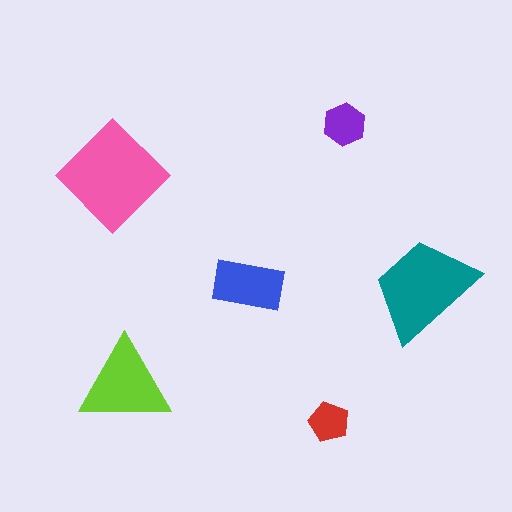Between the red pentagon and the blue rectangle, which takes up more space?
The blue rectangle.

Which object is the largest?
The pink diamond.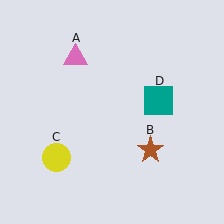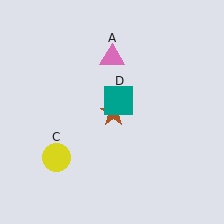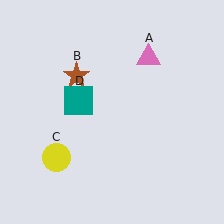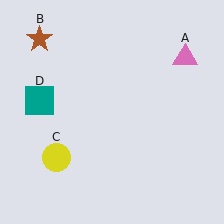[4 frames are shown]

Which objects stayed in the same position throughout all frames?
Yellow circle (object C) remained stationary.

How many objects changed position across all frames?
3 objects changed position: pink triangle (object A), brown star (object B), teal square (object D).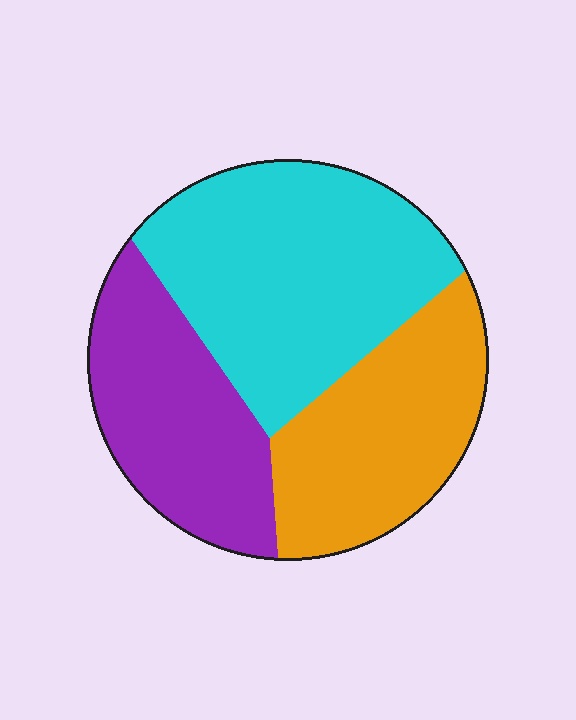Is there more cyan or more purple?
Cyan.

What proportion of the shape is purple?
Purple takes up about one quarter (1/4) of the shape.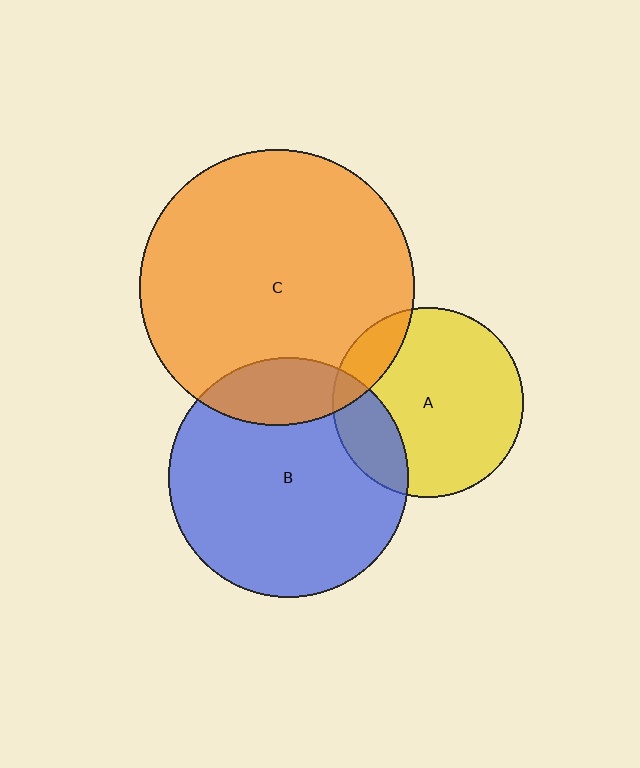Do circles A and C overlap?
Yes.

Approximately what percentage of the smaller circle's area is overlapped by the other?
Approximately 15%.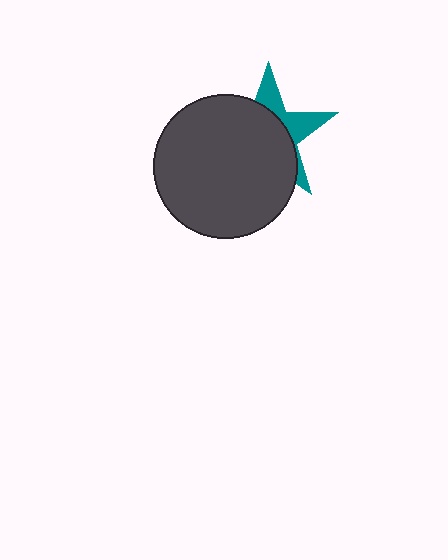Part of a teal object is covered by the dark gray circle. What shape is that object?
It is a star.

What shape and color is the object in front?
The object in front is a dark gray circle.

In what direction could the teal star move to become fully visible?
The teal star could move toward the upper-right. That would shift it out from behind the dark gray circle entirely.